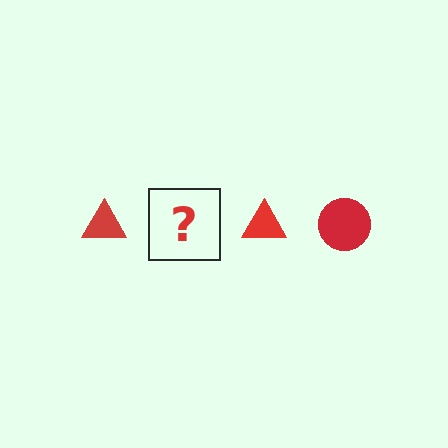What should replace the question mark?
The question mark should be replaced with a red circle.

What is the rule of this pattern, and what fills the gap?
The rule is that the pattern cycles through triangle, circle shapes in red. The gap should be filled with a red circle.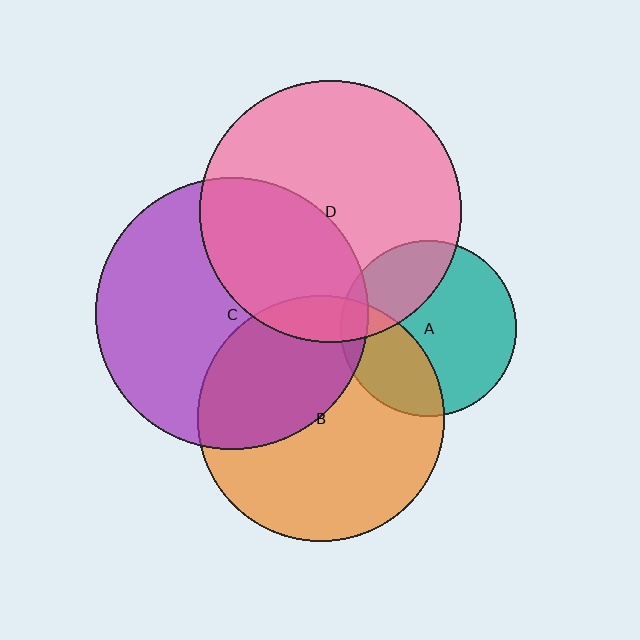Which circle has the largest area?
Circle C (purple).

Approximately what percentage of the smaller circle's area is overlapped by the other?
Approximately 10%.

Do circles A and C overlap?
Yes.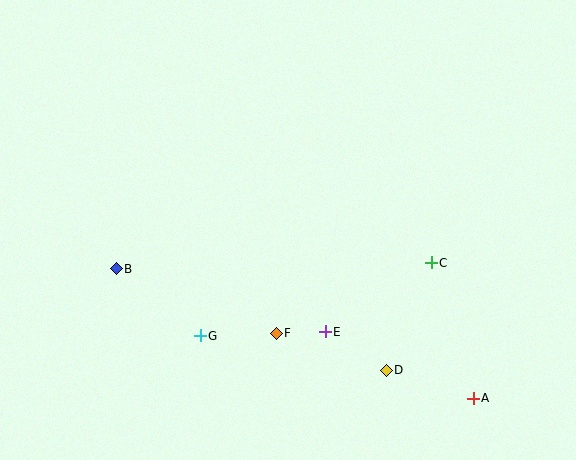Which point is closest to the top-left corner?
Point B is closest to the top-left corner.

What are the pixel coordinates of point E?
Point E is at (325, 332).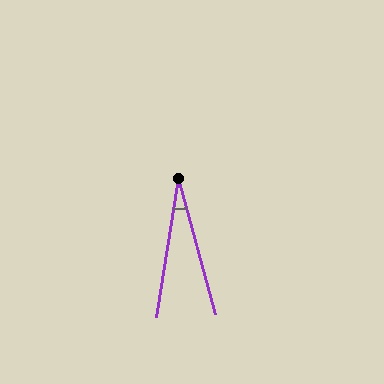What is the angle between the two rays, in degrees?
Approximately 24 degrees.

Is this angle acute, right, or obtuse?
It is acute.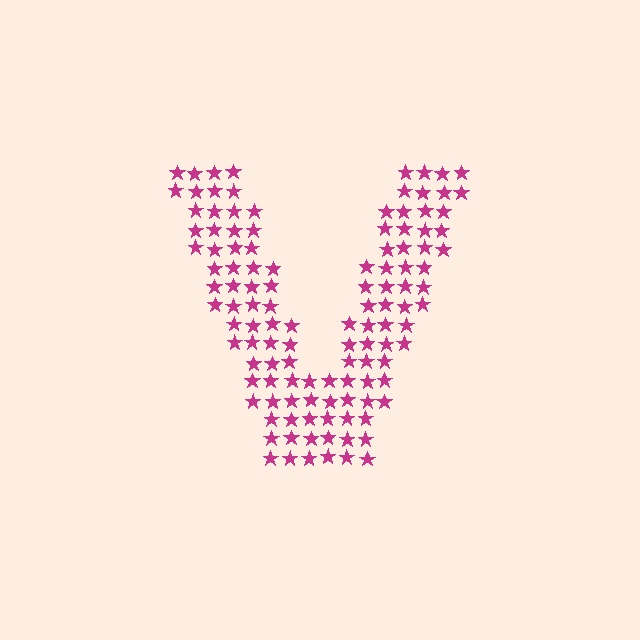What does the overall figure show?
The overall figure shows the letter V.